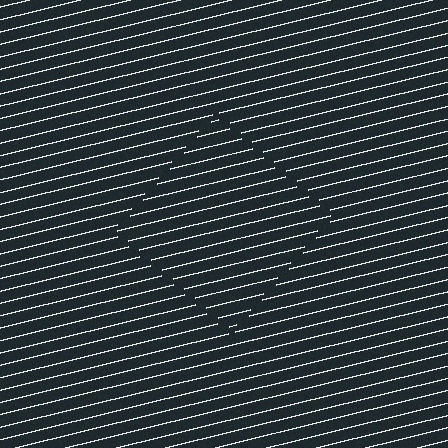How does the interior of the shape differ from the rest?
The interior of the shape contains the same grating, shifted by half a period — the contour is defined by the phase discontinuity where line-ends from the inner and outer gratings abut.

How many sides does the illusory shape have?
4 sides — the line-ends trace a square.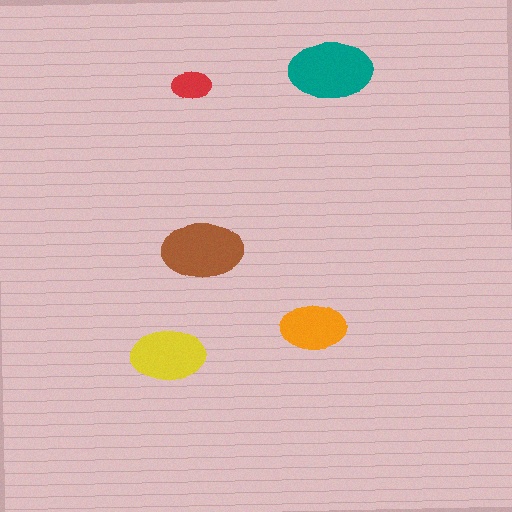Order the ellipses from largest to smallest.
the teal one, the brown one, the yellow one, the orange one, the red one.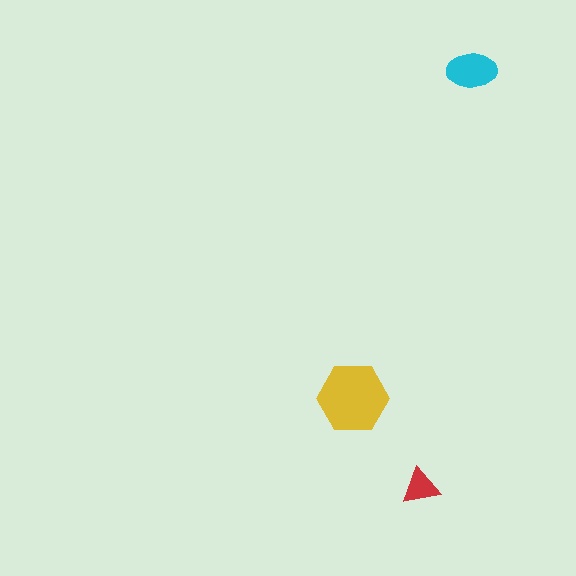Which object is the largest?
The yellow hexagon.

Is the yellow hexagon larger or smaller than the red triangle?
Larger.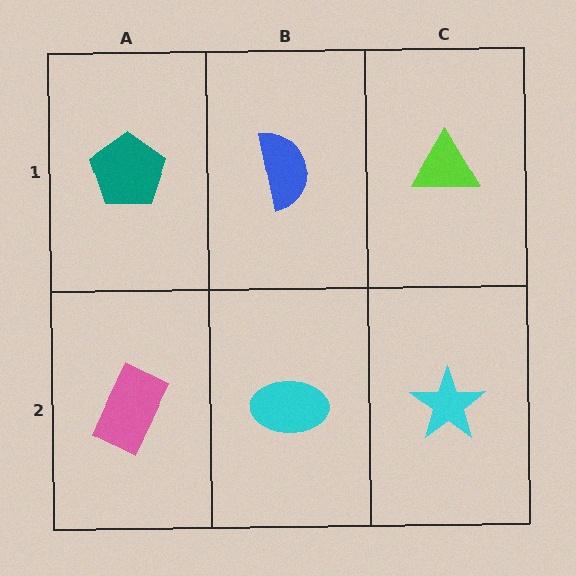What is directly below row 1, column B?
A cyan ellipse.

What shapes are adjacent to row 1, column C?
A cyan star (row 2, column C), a blue semicircle (row 1, column B).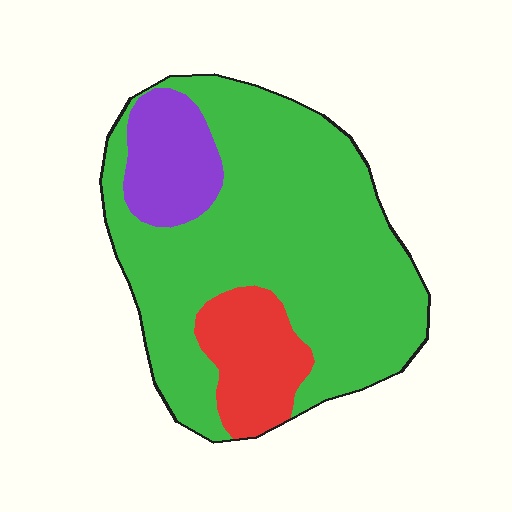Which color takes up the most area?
Green, at roughly 75%.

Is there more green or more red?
Green.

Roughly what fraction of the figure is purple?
Purple takes up about one eighth (1/8) of the figure.